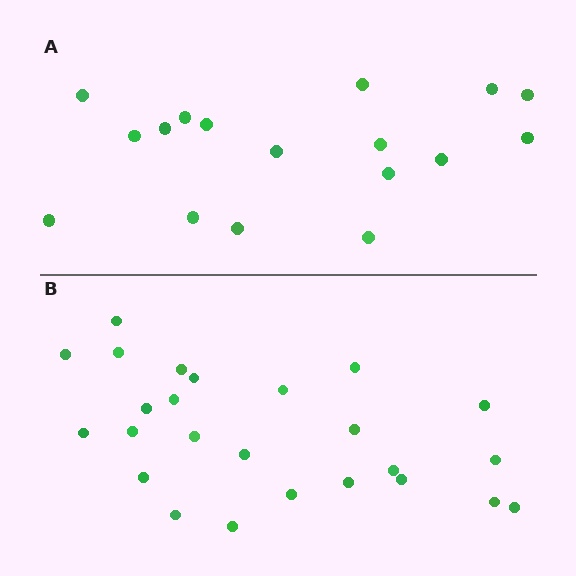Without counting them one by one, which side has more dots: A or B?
Region B (the bottom region) has more dots.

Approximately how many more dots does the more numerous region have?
Region B has roughly 8 or so more dots than region A.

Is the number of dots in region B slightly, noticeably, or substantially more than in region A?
Region B has substantially more. The ratio is roughly 1.5 to 1.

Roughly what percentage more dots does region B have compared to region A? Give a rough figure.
About 45% more.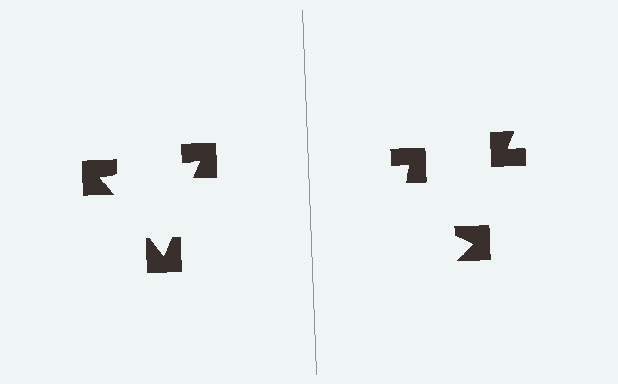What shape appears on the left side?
An illusory triangle.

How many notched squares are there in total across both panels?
6 — 3 on each side.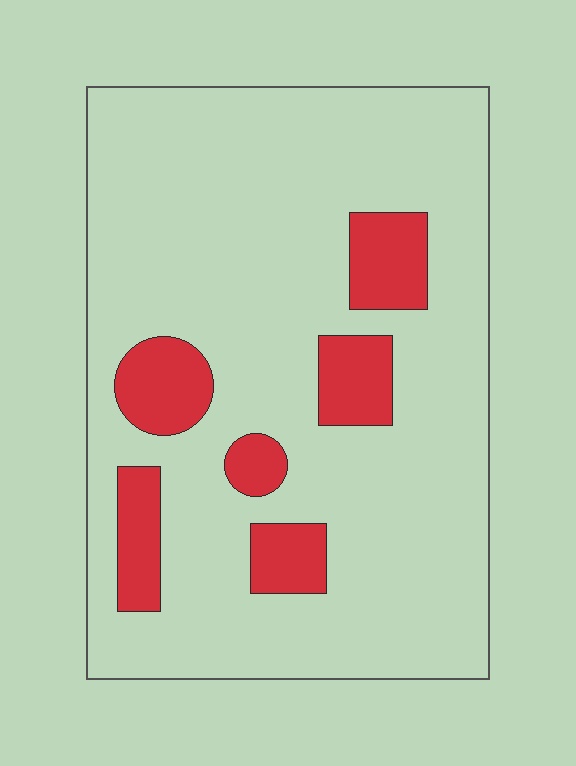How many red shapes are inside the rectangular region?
6.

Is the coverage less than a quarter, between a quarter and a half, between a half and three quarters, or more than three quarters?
Less than a quarter.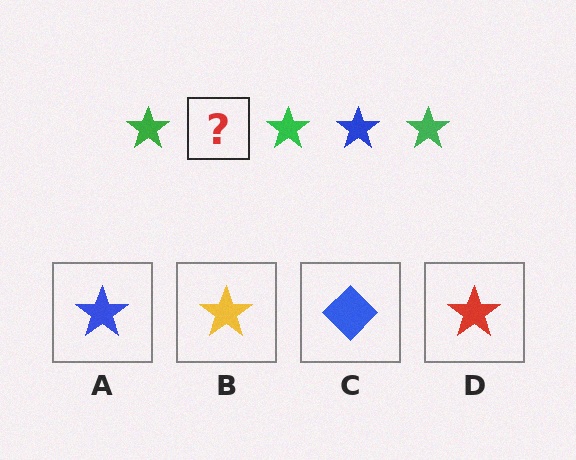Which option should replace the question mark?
Option A.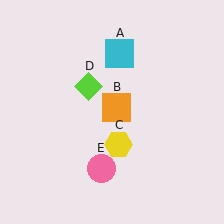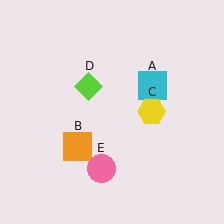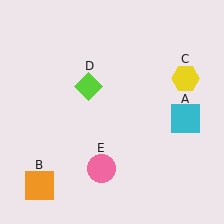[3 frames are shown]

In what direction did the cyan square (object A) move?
The cyan square (object A) moved down and to the right.